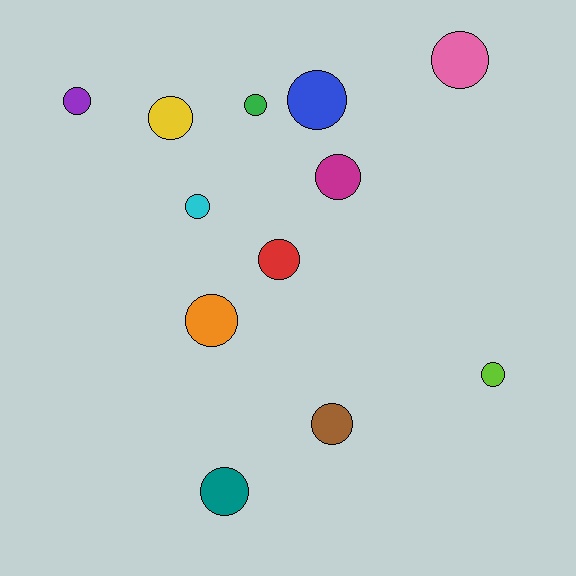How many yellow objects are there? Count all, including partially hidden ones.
There is 1 yellow object.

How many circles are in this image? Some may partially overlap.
There are 12 circles.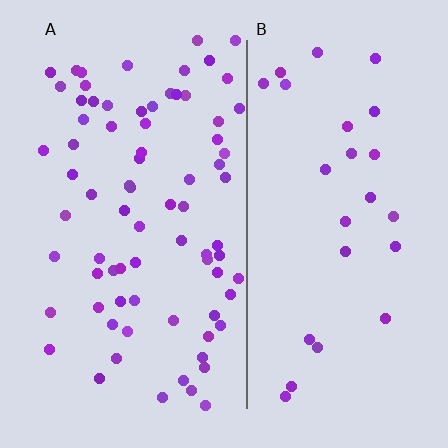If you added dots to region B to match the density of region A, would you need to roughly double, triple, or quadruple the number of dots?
Approximately triple.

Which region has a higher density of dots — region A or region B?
A (the left).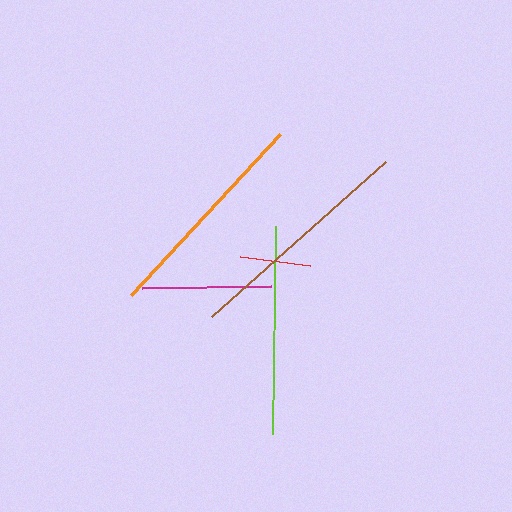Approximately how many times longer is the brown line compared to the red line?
The brown line is approximately 3.3 times the length of the red line.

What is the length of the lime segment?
The lime segment is approximately 208 pixels long.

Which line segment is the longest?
The brown line is the longest at approximately 233 pixels.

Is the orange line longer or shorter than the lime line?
The orange line is longer than the lime line.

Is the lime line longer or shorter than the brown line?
The brown line is longer than the lime line.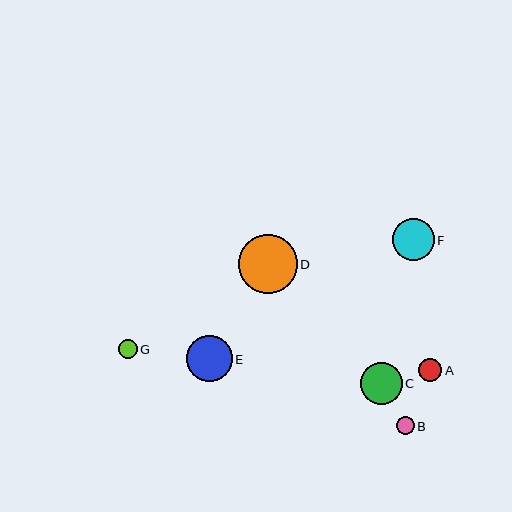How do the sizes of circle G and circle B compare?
Circle G and circle B are approximately the same size.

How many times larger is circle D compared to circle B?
Circle D is approximately 3.3 times the size of circle B.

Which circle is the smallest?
Circle B is the smallest with a size of approximately 18 pixels.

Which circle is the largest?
Circle D is the largest with a size of approximately 59 pixels.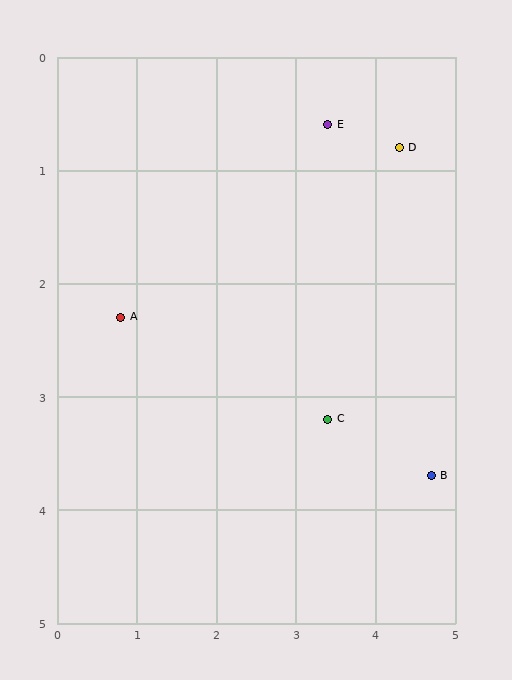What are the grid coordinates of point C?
Point C is at approximately (3.4, 3.2).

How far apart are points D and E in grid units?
Points D and E are about 0.9 grid units apart.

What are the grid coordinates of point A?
Point A is at approximately (0.8, 2.3).